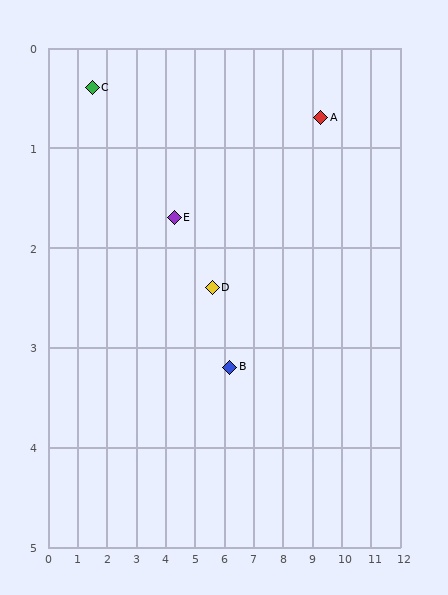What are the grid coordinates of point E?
Point E is at approximately (4.3, 1.7).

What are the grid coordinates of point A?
Point A is at approximately (9.3, 0.7).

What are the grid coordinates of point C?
Point C is at approximately (1.5, 0.4).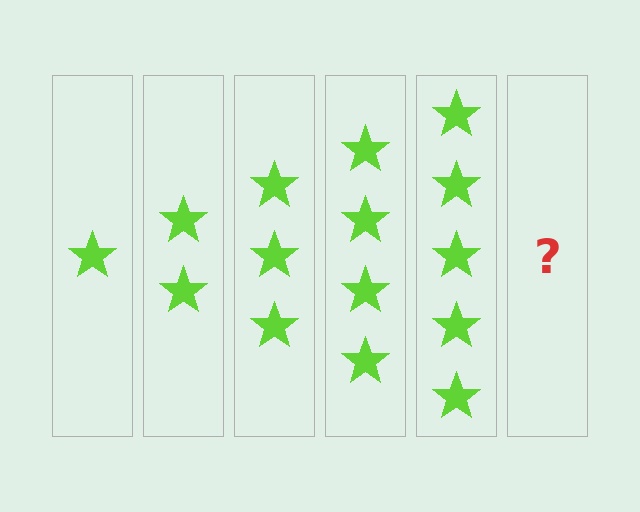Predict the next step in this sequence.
The next step is 6 stars.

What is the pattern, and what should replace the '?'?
The pattern is that each step adds one more star. The '?' should be 6 stars.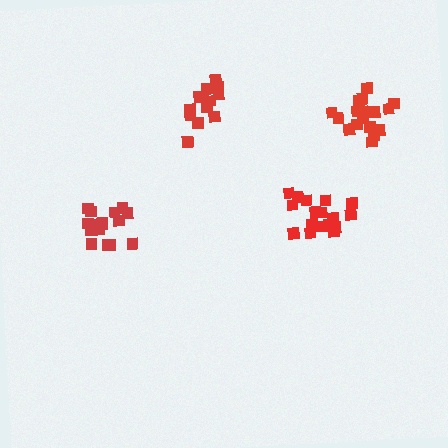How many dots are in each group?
Group 1: 14 dots, Group 2: 17 dots, Group 3: 18 dots, Group 4: 16 dots (65 total).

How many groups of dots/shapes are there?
There are 4 groups.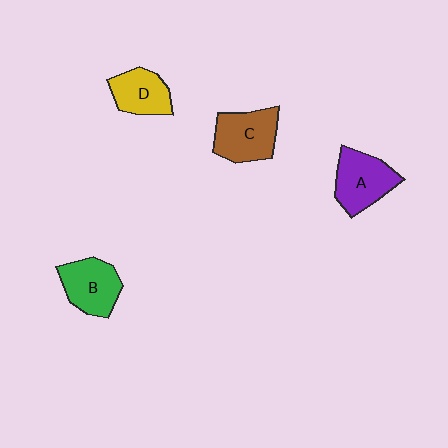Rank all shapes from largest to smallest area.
From largest to smallest: C (brown), A (purple), B (green), D (yellow).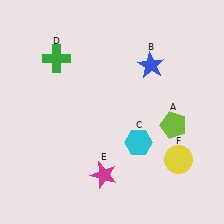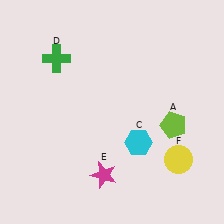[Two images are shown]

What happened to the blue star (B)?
The blue star (B) was removed in Image 2. It was in the top-right area of Image 1.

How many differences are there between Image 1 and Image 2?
There is 1 difference between the two images.